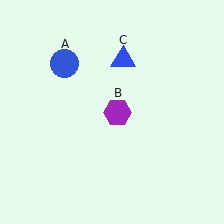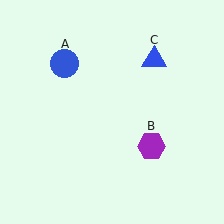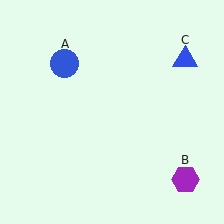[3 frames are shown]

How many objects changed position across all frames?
2 objects changed position: purple hexagon (object B), blue triangle (object C).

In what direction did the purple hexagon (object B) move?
The purple hexagon (object B) moved down and to the right.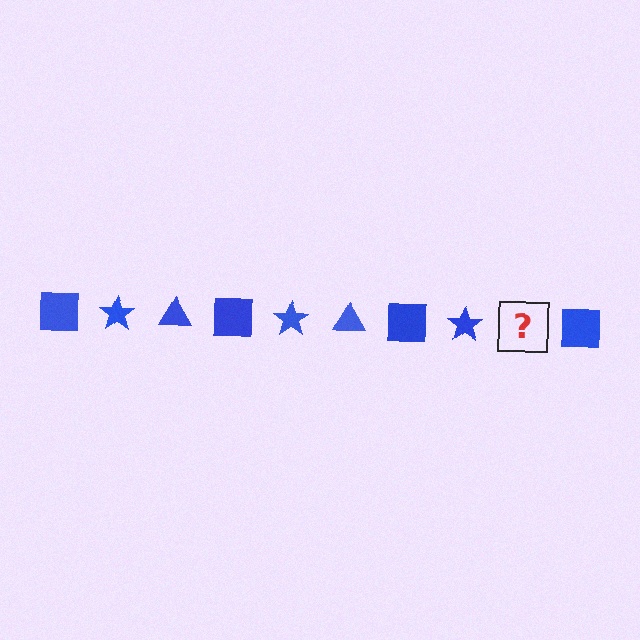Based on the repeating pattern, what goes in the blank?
The blank should be a blue triangle.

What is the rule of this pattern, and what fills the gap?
The rule is that the pattern cycles through square, star, triangle shapes in blue. The gap should be filled with a blue triangle.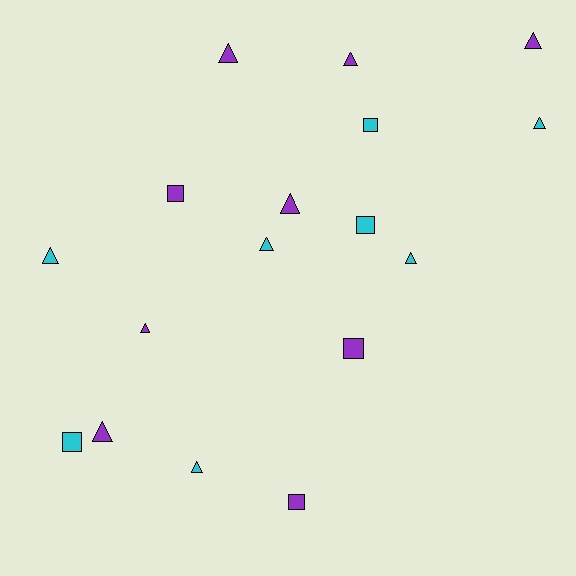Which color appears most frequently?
Purple, with 9 objects.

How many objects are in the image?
There are 17 objects.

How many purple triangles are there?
There are 6 purple triangles.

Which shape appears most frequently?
Triangle, with 11 objects.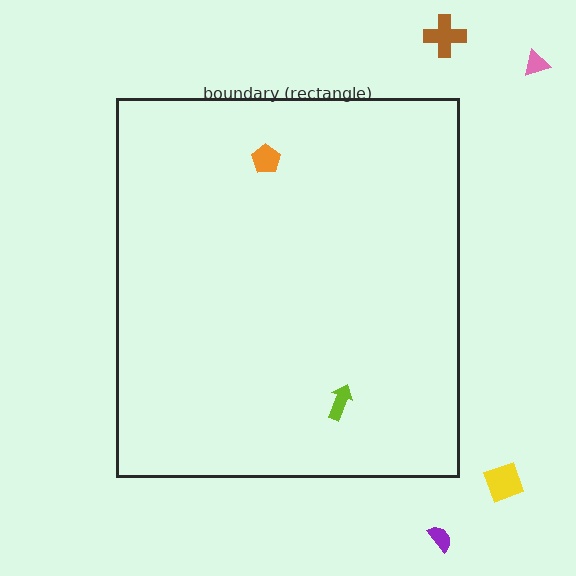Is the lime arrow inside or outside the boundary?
Inside.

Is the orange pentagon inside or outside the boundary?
Inside.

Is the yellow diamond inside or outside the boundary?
Outside.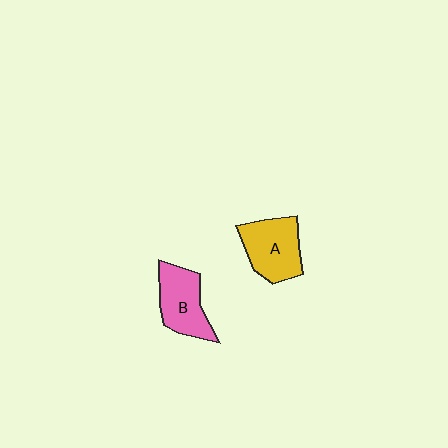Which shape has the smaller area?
Shape B (pink).